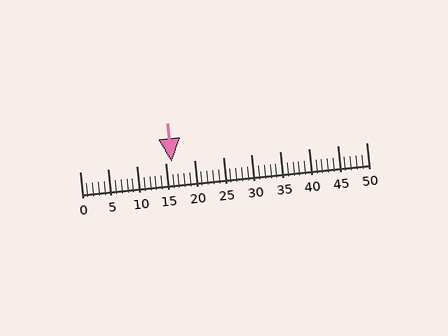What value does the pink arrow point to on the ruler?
The pink arrow points to approximately 16.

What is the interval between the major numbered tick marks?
The major tick marks are spaced 5 units apart.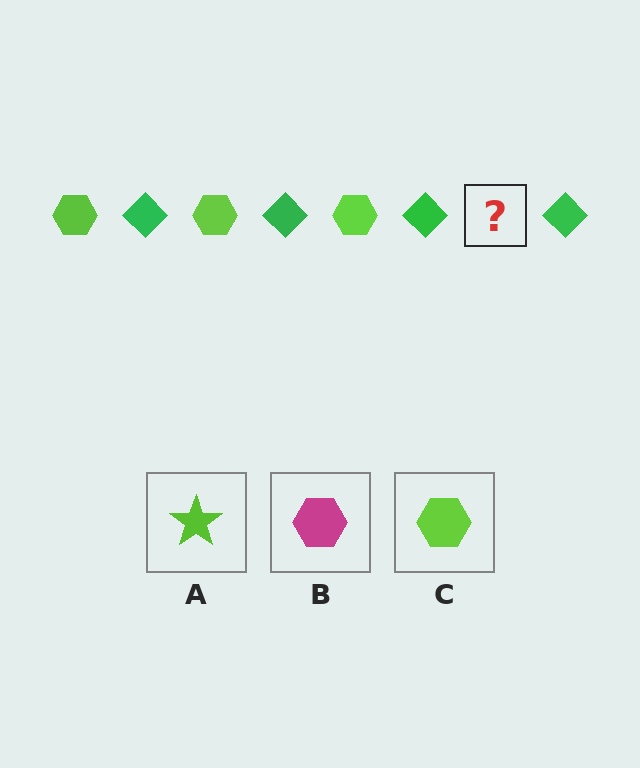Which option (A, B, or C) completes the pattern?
C.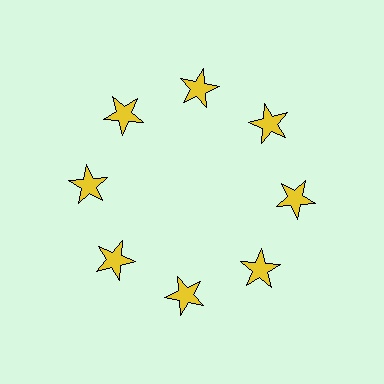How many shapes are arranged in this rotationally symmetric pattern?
There are 8 shapes, arranged in 8 groups of 1.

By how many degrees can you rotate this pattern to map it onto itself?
The pattern maps onto itself every 45 degrees of rotation.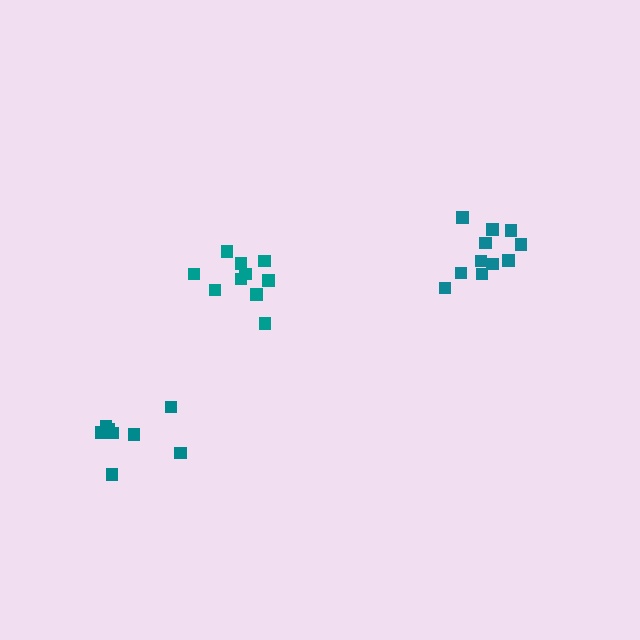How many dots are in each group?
Group 1: 11 dots, Group 2: 10 dots, Group 3: 8 dots (29 total).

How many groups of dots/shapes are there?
There are 3 groups.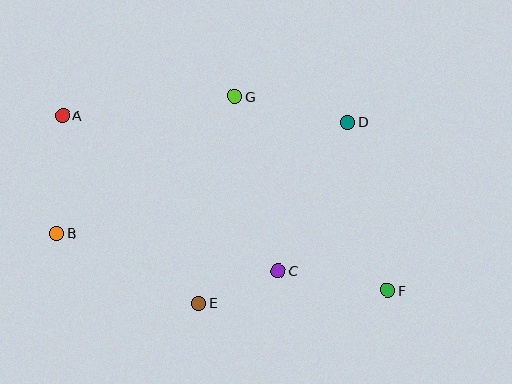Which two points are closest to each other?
Points C and E are closest to each other.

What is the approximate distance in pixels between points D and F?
The distance between D and F is approximately 173 pixels.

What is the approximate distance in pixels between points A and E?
The distance between A and E is approximately 232 pixels.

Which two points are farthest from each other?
Points A and F are farthest from each other.